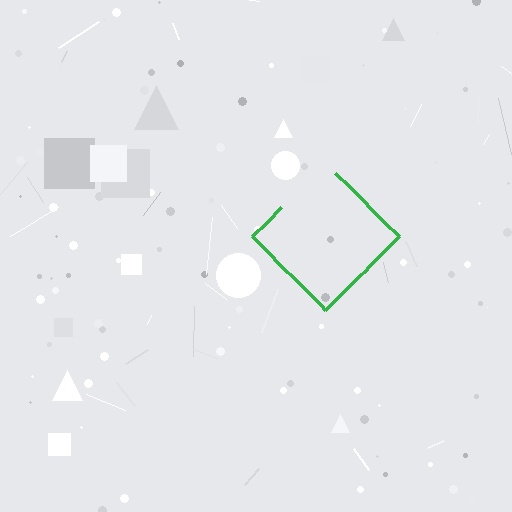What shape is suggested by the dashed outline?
The dashed outline suggests a diamond.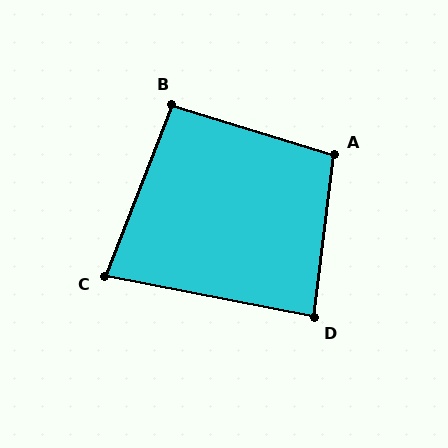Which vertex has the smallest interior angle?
C, at approximately 80 degrees.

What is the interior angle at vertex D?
Approximately 86 degrees (approximately right).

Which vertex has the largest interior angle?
A, at approximately 100 degrees.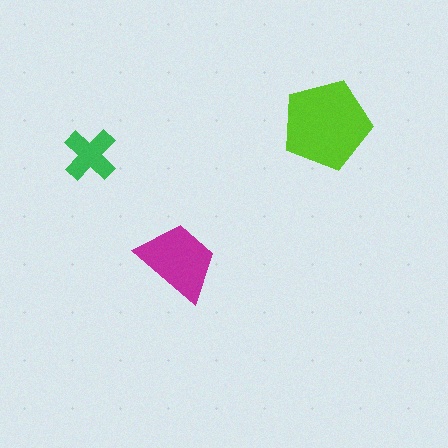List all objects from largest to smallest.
The lime pentagon, the magenta trapezoid, the green cross.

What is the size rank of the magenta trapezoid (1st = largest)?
2nd.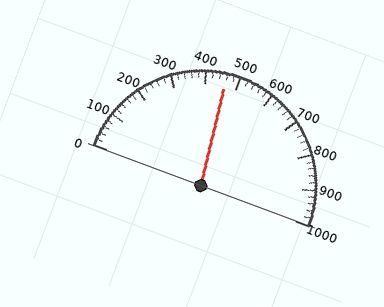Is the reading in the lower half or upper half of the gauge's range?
The reading is in the lower half of the range (0 to 1000).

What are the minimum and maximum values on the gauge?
The gauge ranges from 0 to 1000.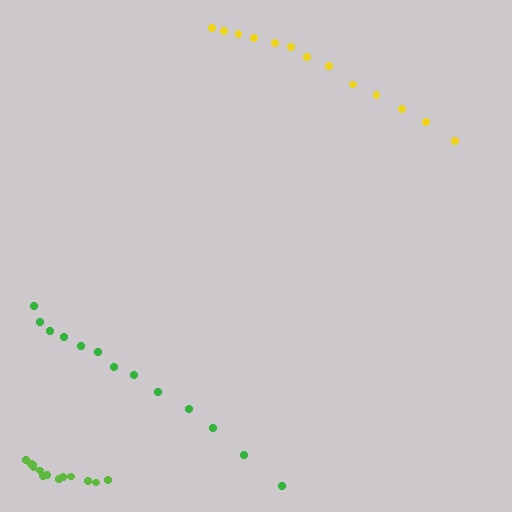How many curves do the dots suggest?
There are 3 distinct paths.